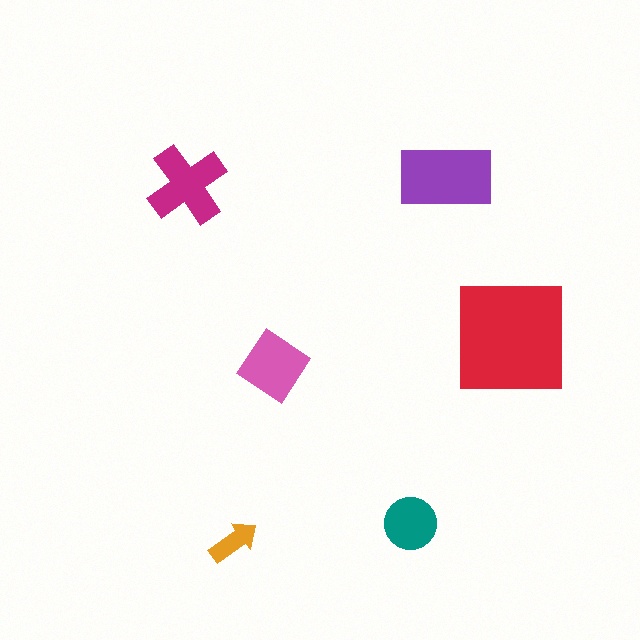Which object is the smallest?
The orange arrow.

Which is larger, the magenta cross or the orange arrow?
The magenta cross.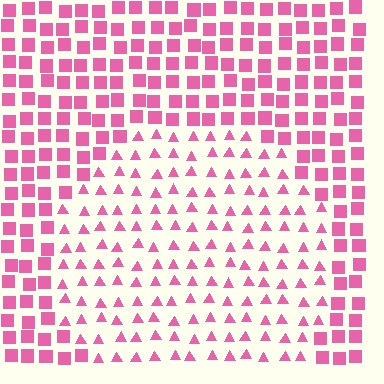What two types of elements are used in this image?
The image uses triangles inside the circle region and squares outside it.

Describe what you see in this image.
The image is filled with small pink elements arranged in a uniform grid. A circle-shaped region contains triangles, while the surrounding area contains squares. The boundary is defined purely by the change in element shape.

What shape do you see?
I see a circle.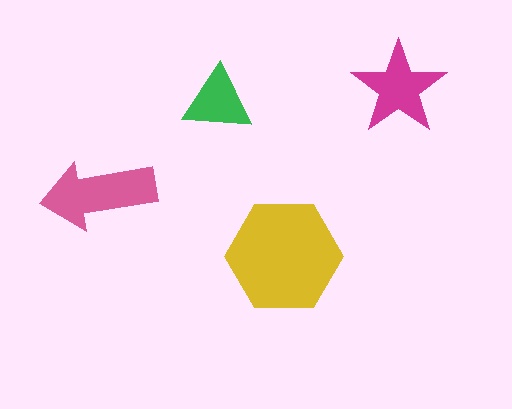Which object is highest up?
The magenta star is topmost.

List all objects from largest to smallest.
The yellow hexagon, the pink arrow, the magenta star, the green triangle.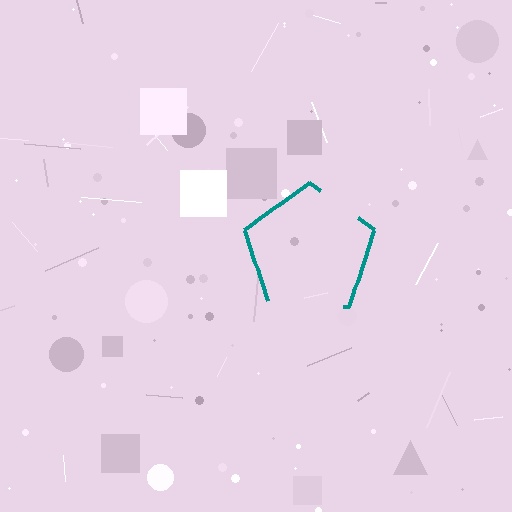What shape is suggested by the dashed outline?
The dashed outline suggests a pentagon.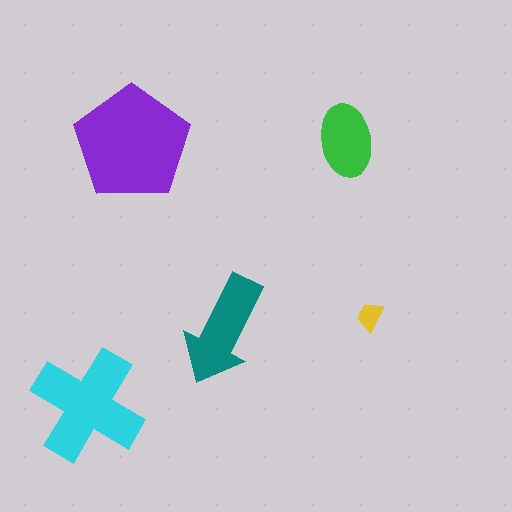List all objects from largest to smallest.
The purple pentagon, the cyan cross, the teal arrow, the green ellipse, the yellow trapezoid.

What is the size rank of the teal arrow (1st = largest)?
3rd.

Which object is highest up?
The green ellipse is topmost.